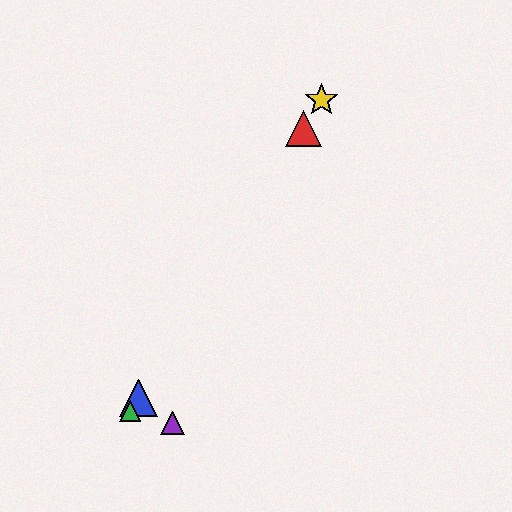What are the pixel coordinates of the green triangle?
The green triangle is at (130, 411).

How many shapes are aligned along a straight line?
4 shapes (the red triangle, the blue triangle, the green triangle, the yellow star) are aligned along a straight line.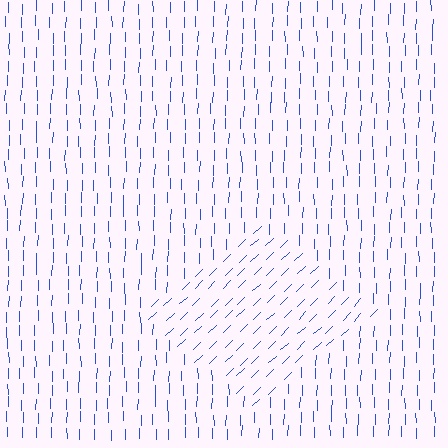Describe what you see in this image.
The image is filled with small blue line segments. A diamond region in the image has lines oriented differently from the surrounding lines, creating a visible texture boundary.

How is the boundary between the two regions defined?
The boundary is defined purely by a change in line orientation (approximately 45 degrees difference). All lines are the same color and thickness.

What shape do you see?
I see a diamond.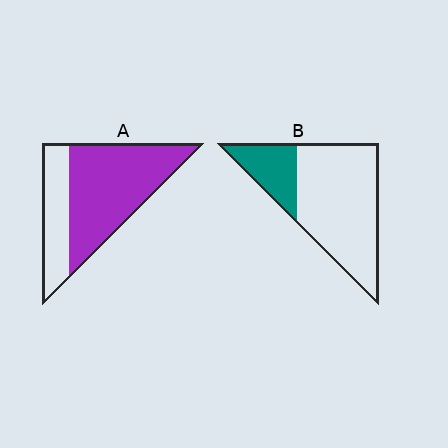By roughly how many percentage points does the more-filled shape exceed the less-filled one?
By roughly 45 percentage points (A over B).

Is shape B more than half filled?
No.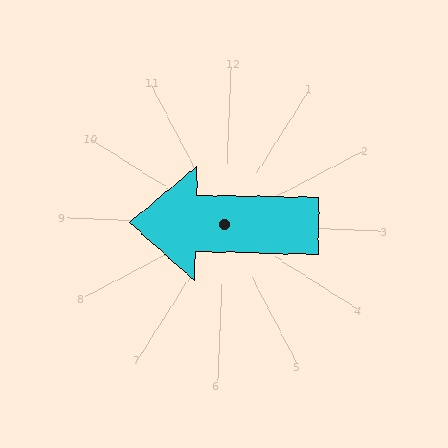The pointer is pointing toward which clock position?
Roughly 9 o'clock.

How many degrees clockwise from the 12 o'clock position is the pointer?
Approximately 269 degrees.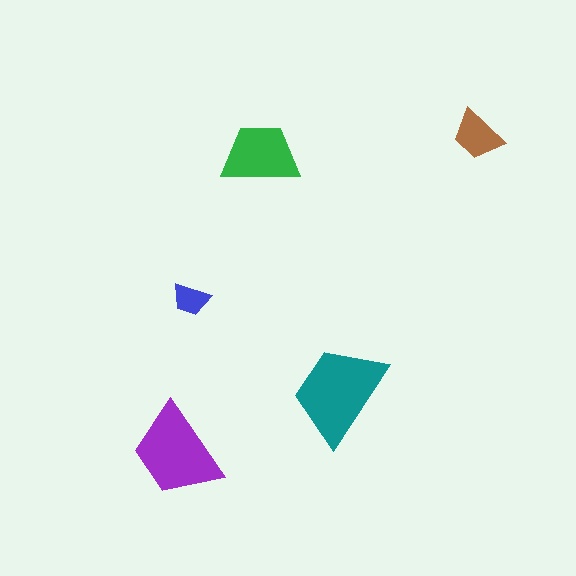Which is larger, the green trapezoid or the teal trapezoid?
The teal one.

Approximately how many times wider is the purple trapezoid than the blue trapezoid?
About 2.5 times wider.